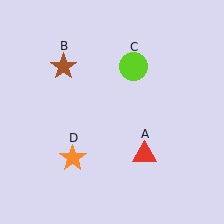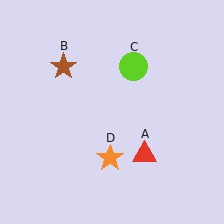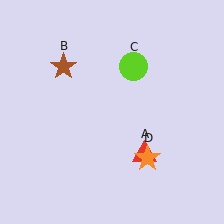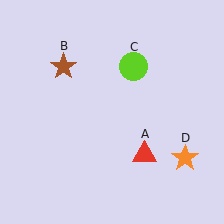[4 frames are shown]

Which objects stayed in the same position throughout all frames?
Red triangle (object A) and brown star (object B) and lime circle (object C) remained stationary.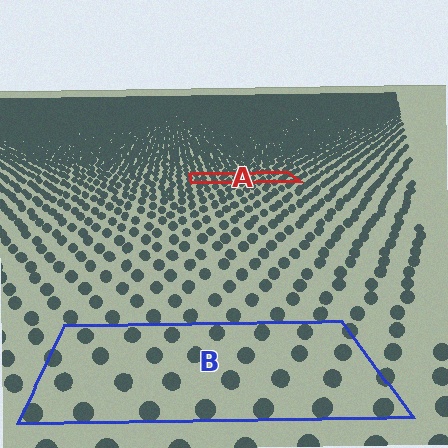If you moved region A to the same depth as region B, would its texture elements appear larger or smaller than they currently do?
They would appear larger. At a closer depth, the same texture elements are projected at a bigger on-screen size.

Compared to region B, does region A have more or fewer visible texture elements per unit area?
Region A has more texture elements per unit area — they are packed more densely because it is farther away.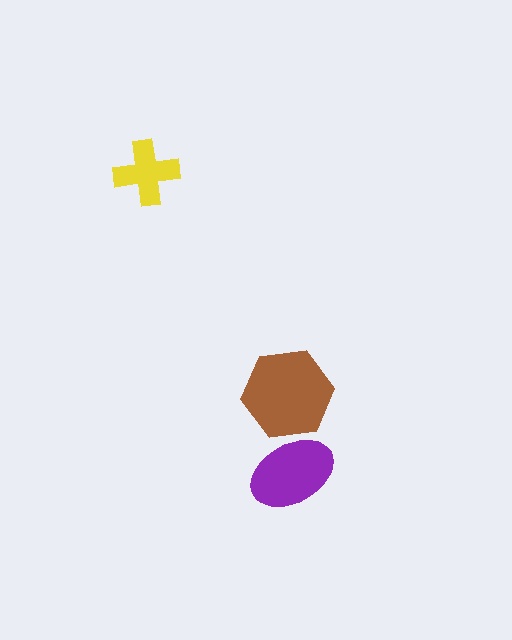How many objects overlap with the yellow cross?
0 objects overlap with the yellow cross.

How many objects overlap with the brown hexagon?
1 object overlaps with the brown hexagon.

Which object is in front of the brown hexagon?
The purple ellipse is in front of the brown hexagon.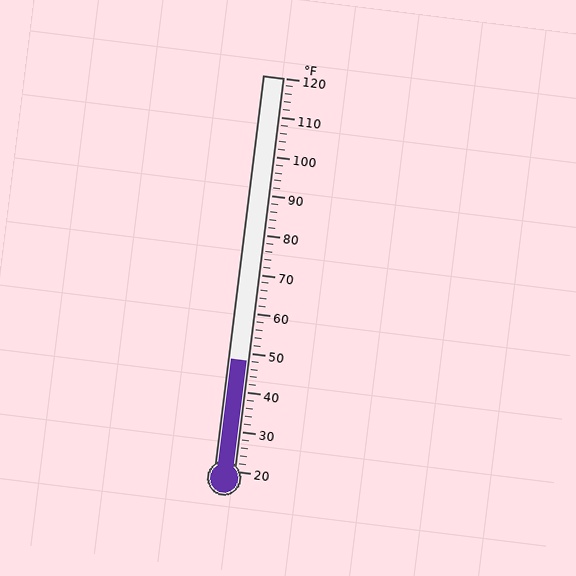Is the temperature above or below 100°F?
The temperature is below 100°F.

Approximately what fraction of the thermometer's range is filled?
The thermometer is filled to approximately 30% of its range.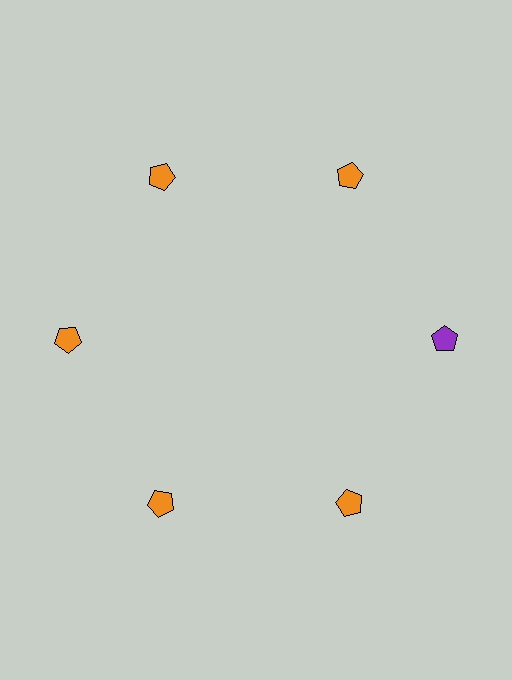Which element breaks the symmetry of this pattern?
The purple pentagon at roughly the 3 o'clock position breaks the symmetry. All other shapes are orange pentagons.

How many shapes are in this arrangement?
There are 6 shapes arranged in a ring pattern.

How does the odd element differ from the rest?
It has a different color: purple instead of orange.